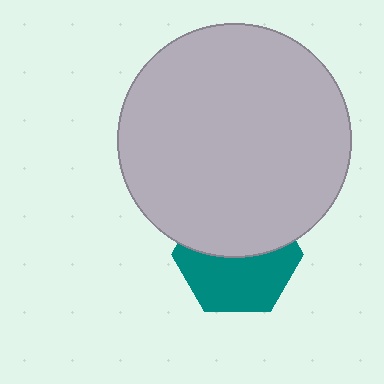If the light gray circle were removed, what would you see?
You would see the complete teal hexagon.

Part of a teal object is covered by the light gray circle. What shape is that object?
It is a hexagon.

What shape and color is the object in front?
The object in front is a light gray circle.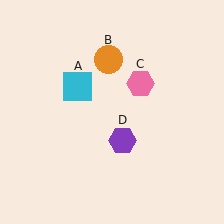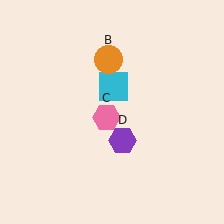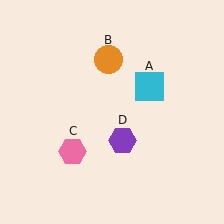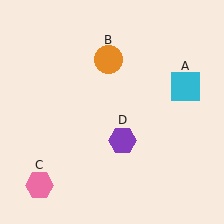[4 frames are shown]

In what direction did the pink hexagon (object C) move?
The pink hexagon (object C) moved down and to the left.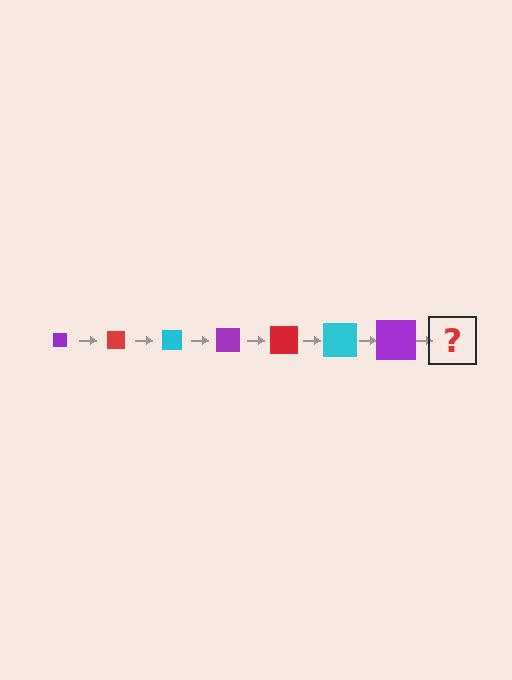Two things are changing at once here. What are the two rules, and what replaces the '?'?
The two rules are that the square grows larger each step and the color cycles through purple, red, and cyan. The '?' should be a red square, larger than the previous one.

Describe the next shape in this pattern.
It should be a red square, larger than the previous one.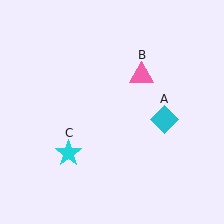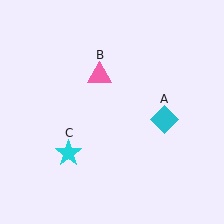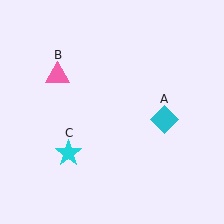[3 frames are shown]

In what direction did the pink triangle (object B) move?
The pink triangle (object B) moved left.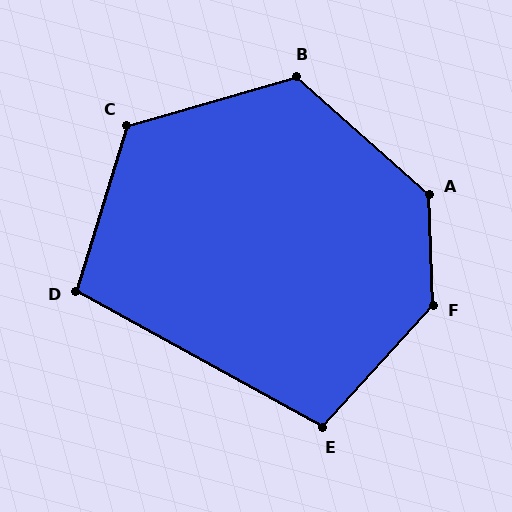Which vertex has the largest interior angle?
F, at approximately 136 degrees.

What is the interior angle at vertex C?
Approximately 123 degrees (obtuse).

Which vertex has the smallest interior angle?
D, at approximately 102 degrees.